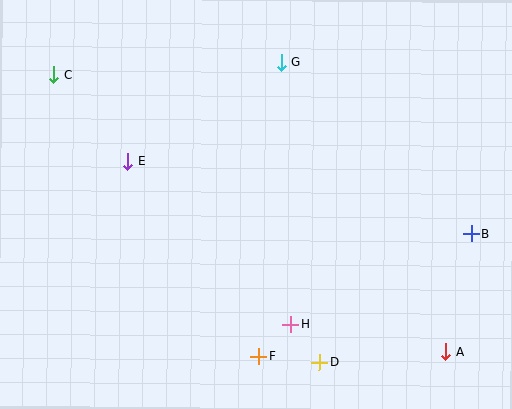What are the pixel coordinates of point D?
Point D is at (319, 362).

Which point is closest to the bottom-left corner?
Point F is closest to the bottom-left corner.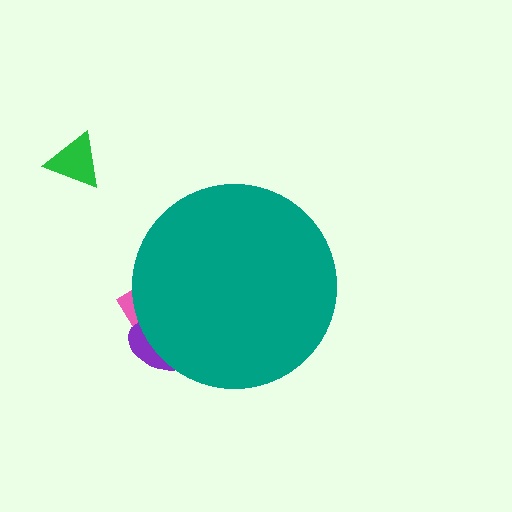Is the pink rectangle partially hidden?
Yes, the pink rectangle is partially hidden behind the teal circle.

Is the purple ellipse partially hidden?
Yes, the purple ellipse is partially hidden behind the teal circle.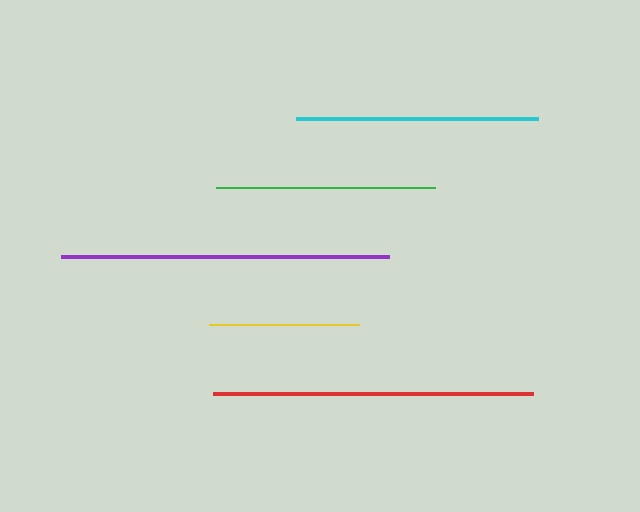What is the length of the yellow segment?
The yellow segment is approximately 150 pixels long.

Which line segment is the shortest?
The yellow line is the shortest at approximately 150 pixels.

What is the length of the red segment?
The red segment is approximately 320 pixels long.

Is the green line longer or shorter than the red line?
The red line is longer than the green line.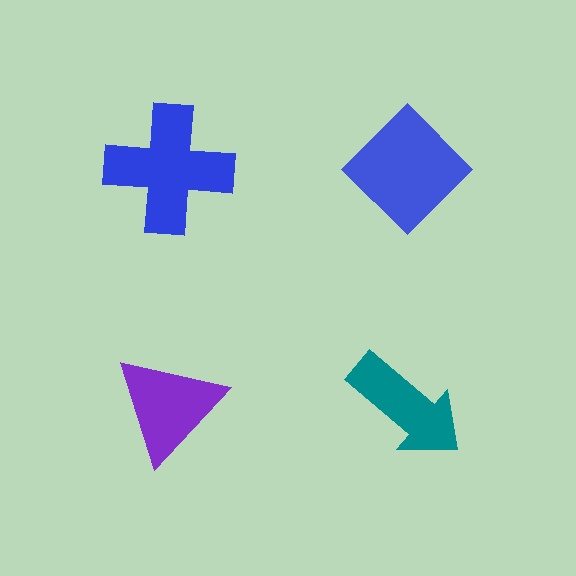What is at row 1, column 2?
A blue diamond.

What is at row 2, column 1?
A purple triangle.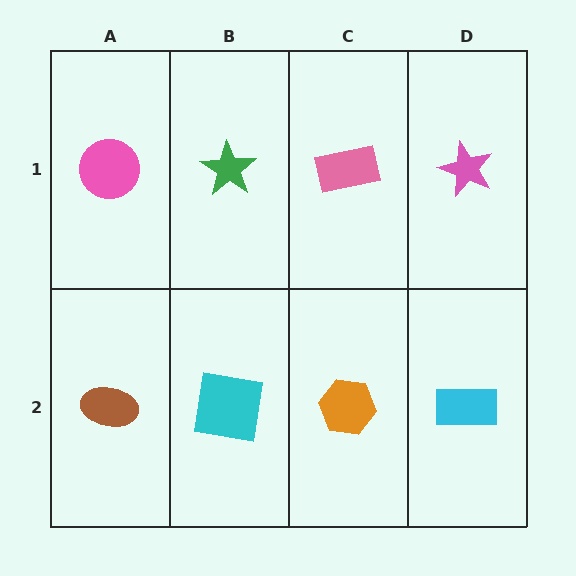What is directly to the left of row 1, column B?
A pink circle.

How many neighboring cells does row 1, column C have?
3.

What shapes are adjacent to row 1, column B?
A cyan square (row 2, column B), a pink circle (row 1, column A), a pink rectangle (row 1, column C).